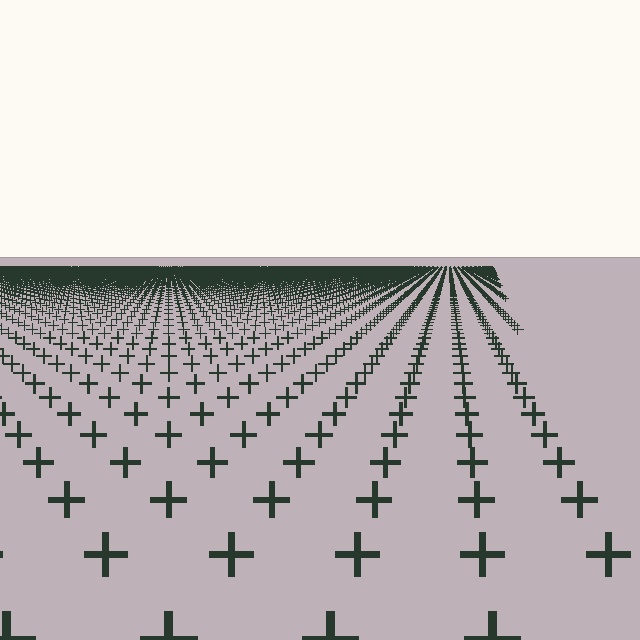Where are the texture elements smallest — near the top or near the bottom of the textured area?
Near the top.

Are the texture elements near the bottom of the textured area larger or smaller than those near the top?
Larger. Near the bottom, elements are closer to the viewer and appear at a bigger on-screen size.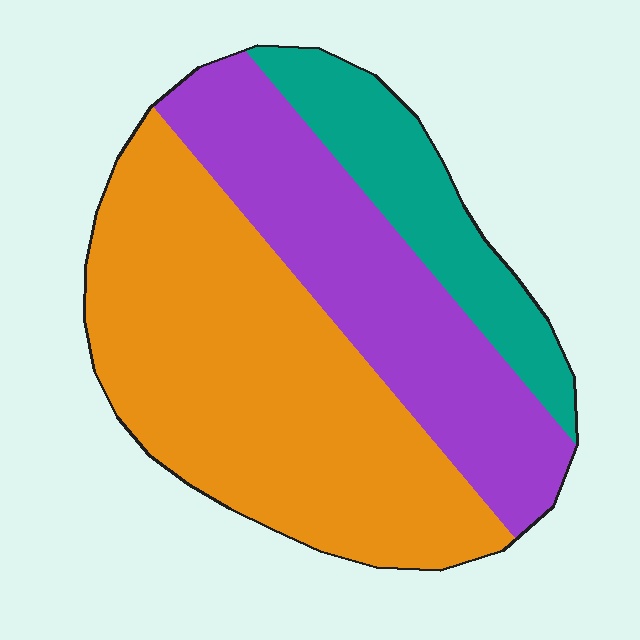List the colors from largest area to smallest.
From largest to smallest: orange, purple, teal.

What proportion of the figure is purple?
Purple takes up between a quarter and a half of the figure.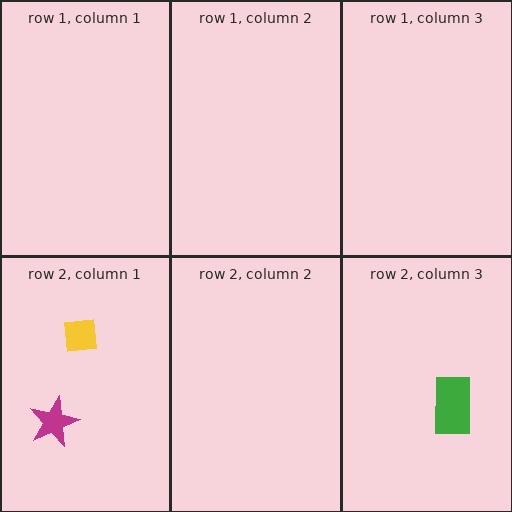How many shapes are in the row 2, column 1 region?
2.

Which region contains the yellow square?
The row 2, column 1 region.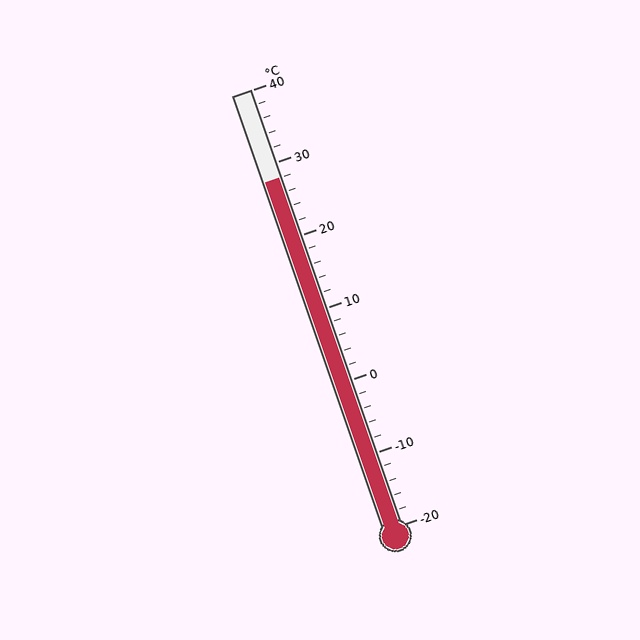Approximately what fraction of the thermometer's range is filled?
The thermometer is filled to approximately 80% of its range.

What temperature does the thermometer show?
The thermometer shows approximately 28°C.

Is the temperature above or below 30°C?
The temperature is below 30°C.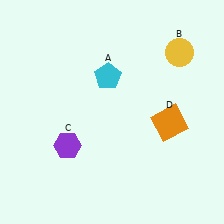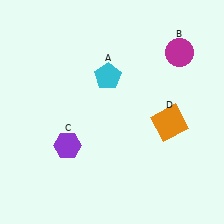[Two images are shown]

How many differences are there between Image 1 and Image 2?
There is 1 difference between the two images.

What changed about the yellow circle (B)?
In Image 1, B is yellow. In Image 2, it changed to magenta.